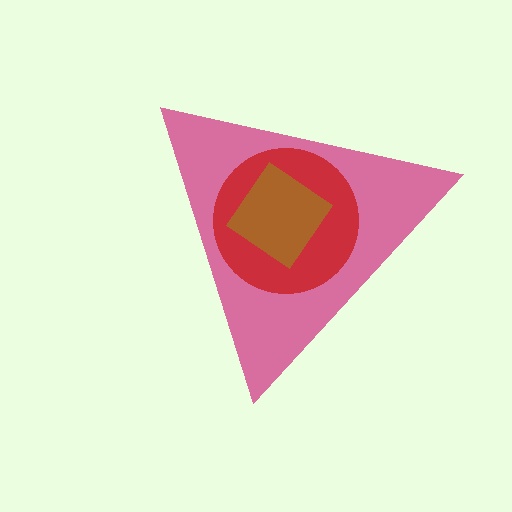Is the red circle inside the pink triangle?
Yes.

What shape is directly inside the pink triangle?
The red circle.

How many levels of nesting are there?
3.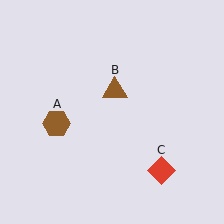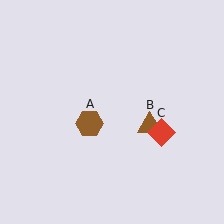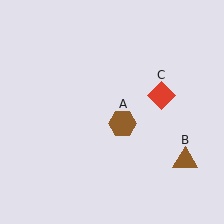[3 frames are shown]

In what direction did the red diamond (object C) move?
The red diamond (object C) moved up.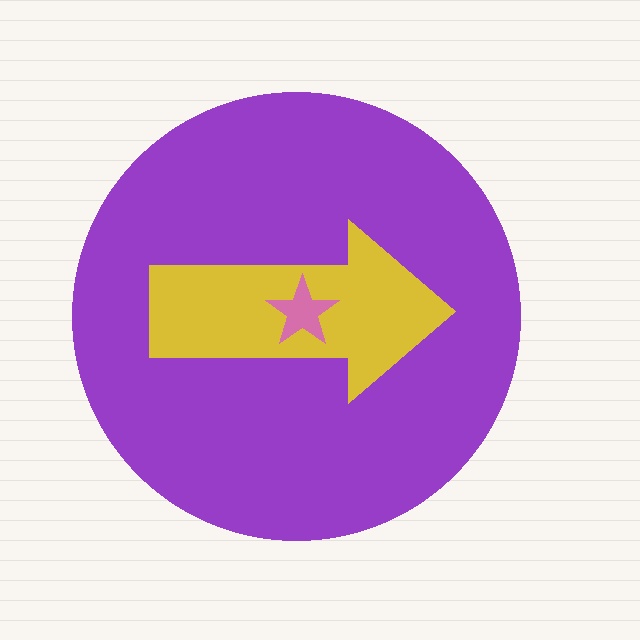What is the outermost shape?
The purple circle.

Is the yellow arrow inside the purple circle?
Yes.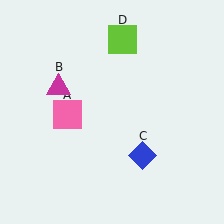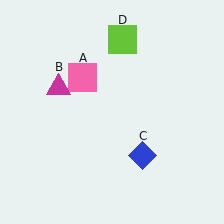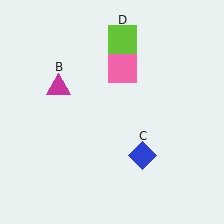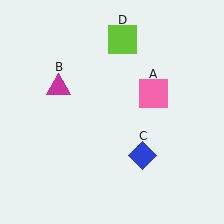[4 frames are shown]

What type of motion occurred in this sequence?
The pink square (object A) rotated clockwise around the center of the scene.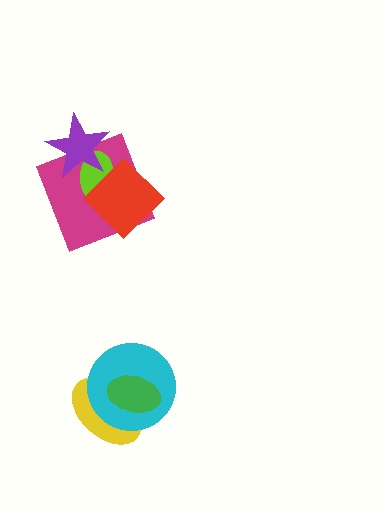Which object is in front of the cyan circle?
The green ellipse is in front of the cyan circle.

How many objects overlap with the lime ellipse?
3 objects overlap with the lime ellipse.